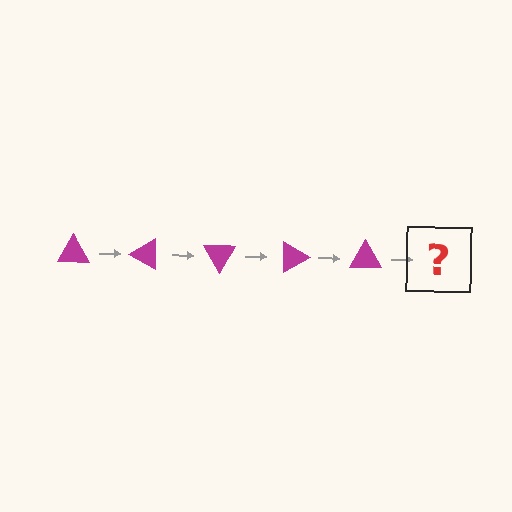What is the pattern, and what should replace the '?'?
The pattern is that the triangle rotates 30 degrees each step. The '?' should be a magenta triangle rotated 150 degrees.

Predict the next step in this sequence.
The next step is a magenta triangle rotated 150 degrees.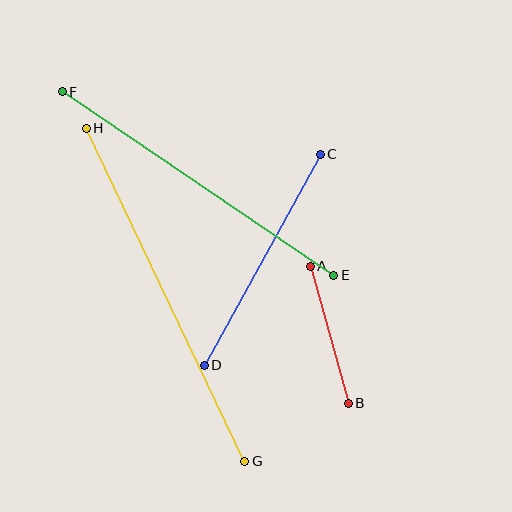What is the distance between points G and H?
The distance is approximately 369 pixels.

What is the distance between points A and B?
The distance is approximately 142 pixels.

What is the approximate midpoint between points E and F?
The midpoint is at approximately (198, 183) pixels.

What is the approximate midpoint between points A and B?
The midpoint is at approximately (329, 335) pixels.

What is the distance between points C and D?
The distance is approximately 241 pixels.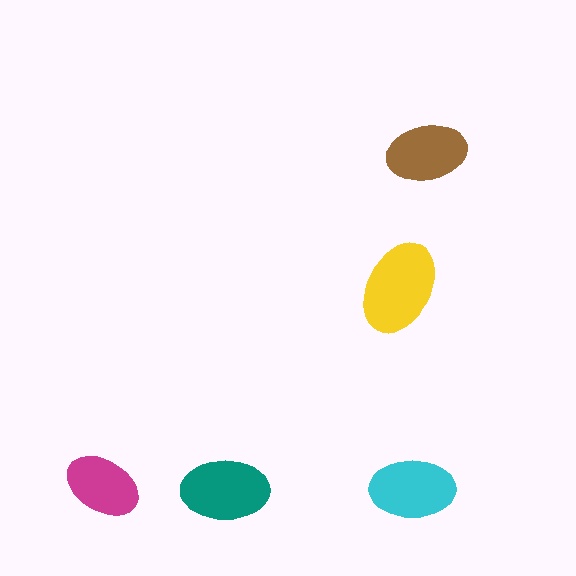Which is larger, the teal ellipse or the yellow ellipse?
The yellow one.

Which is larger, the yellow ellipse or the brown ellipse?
The yellow one.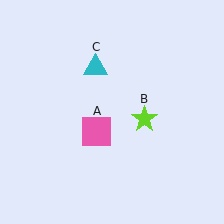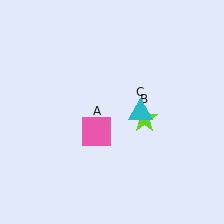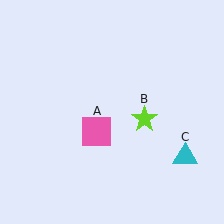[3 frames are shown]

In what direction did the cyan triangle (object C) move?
The cyan triangle (object C) moved down and to the right.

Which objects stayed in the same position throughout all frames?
Pink square (object A) and lime star (object B) remained stationary.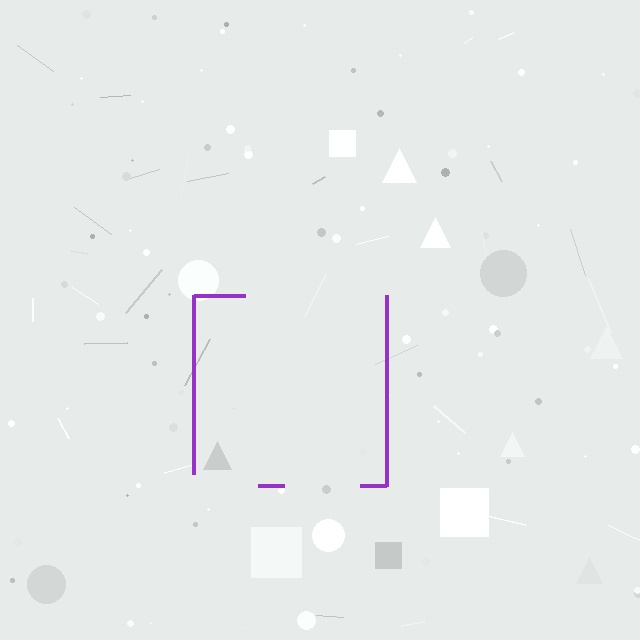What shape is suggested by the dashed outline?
The dashed outline suggests a square.